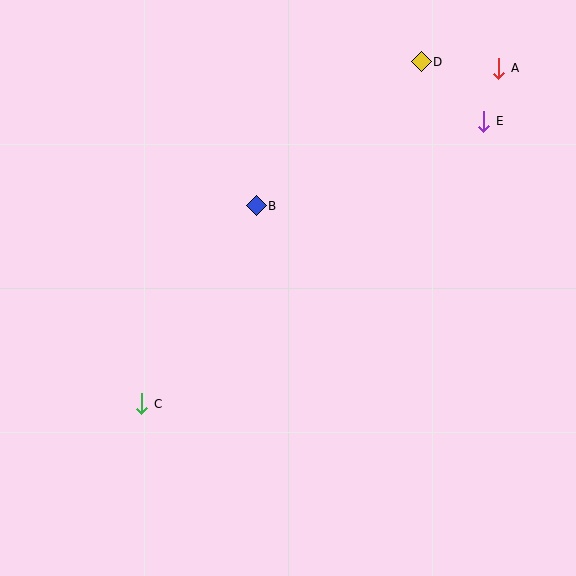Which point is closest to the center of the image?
Point B at (256, 206) is closest to the center.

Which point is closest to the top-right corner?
Point A is closest to the top-right corner.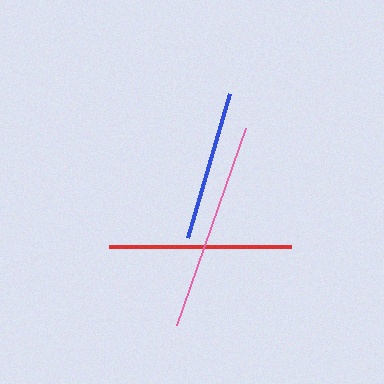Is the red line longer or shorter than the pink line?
The pink line is longer than the red line.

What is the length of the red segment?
The red segment is approximately 183 pixels long.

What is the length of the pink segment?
The pink segment is approximately 209 pixels long.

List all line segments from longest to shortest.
From longest to shortest: pink, red, blue.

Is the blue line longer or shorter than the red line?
The red line is longer than the blue line.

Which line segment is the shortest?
The blue line is the shortest at approximately 151 pixels.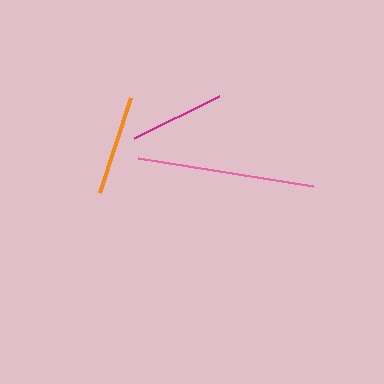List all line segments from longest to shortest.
From longest to shortest: pink, orange, magenta.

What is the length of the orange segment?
The orange segment is approximately 100 pixels long.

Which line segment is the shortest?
The magenta line is the shortest at approximately 94 pixels.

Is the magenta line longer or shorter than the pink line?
The pink line is longer than the magenta line.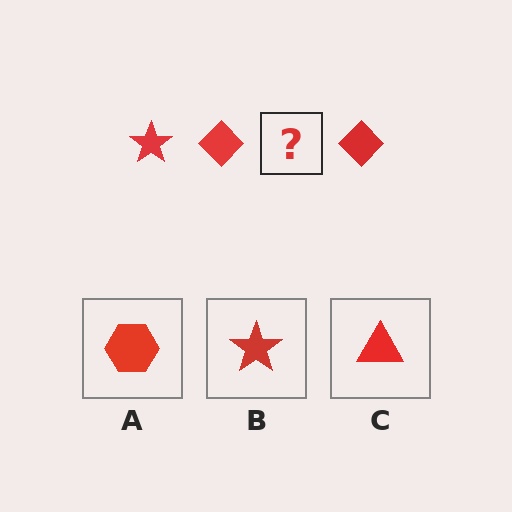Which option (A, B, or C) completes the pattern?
B.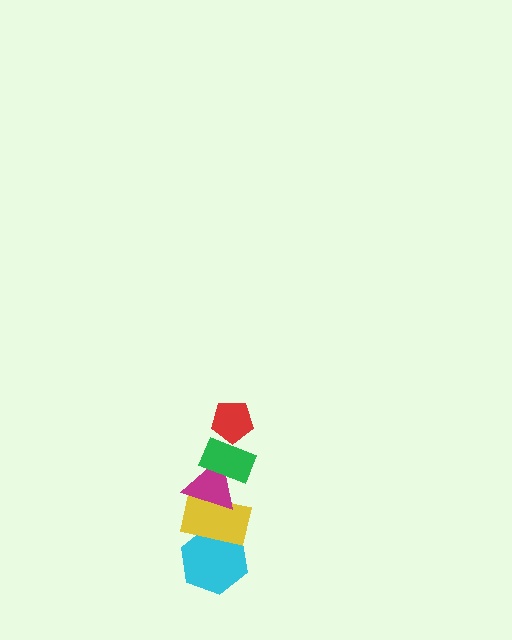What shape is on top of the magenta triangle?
The green rectangle is on top of the magenta triangle.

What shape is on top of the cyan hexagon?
The yellow rectangle is on top of the cyan hexagon.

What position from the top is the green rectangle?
The green rectangle is 2nd from the top.